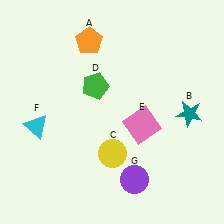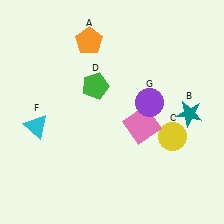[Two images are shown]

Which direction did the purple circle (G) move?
The purple circle (G) moved up.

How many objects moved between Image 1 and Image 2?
2 objects moved between the two images.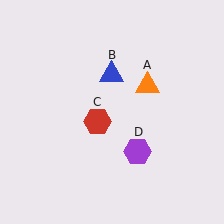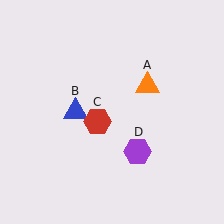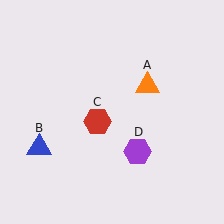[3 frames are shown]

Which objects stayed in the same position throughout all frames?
Orange triangle (object A) and red hexagon (object C) and purple hexagon (object D) remained stationary.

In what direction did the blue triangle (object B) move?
The blue triangle (object B) moved down and to the left.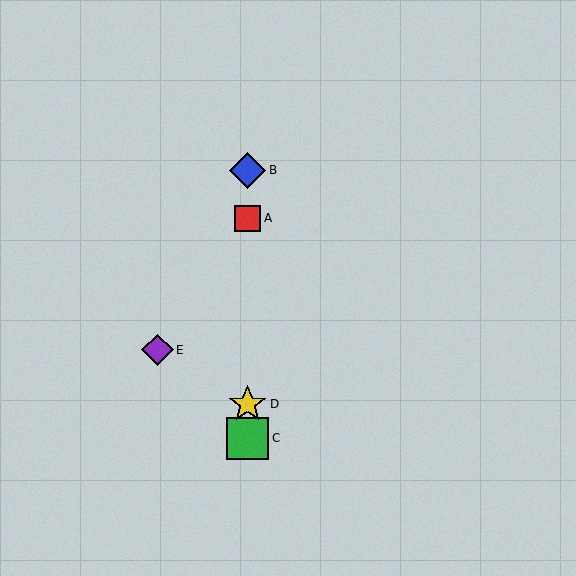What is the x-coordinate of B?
Object B is at x≈248.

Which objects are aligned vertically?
Objects A, B, C, D are aligned vertically.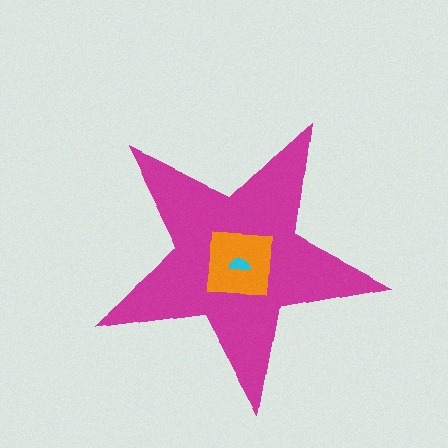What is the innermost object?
The cyan semicircle.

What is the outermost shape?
The magenta star.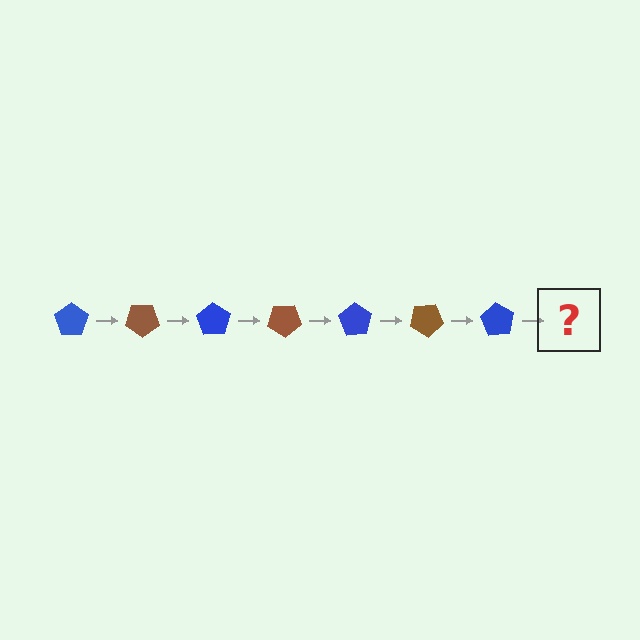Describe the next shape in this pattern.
It should be a brown pentagon, rotated 245 degrees from the start.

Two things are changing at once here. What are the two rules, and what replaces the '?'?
The two rules are that it rotates 35 degrees each step and the color cycles through blue and brown. The '?' should be a brown pentagon, rotated 245 degrees from the start.